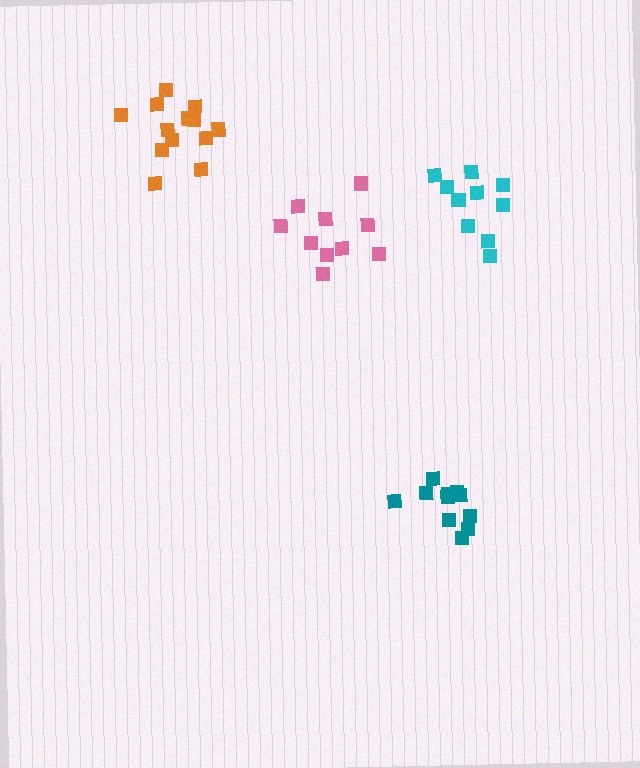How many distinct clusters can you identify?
There are 4 distinct clusters.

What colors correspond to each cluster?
The clusters are colored: pink, orange, teal, cyan.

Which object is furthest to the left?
The orange cluster is leftmost.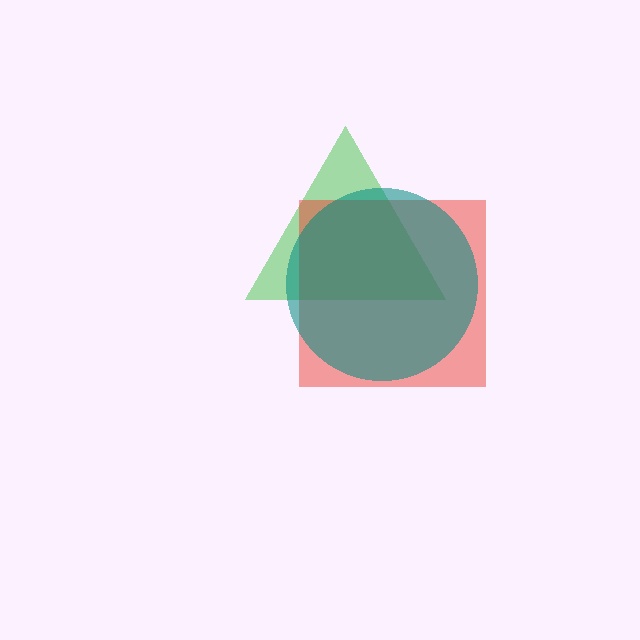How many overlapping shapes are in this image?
There are 3 overlapping shapes in the image.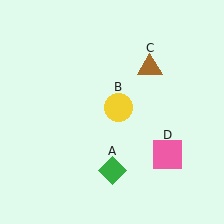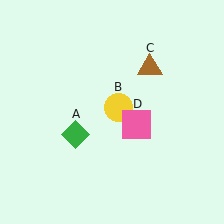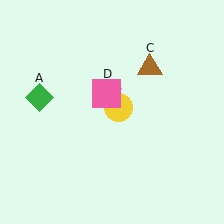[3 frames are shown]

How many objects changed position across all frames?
2 objects changed position: green diamond (object A), pink square (object D).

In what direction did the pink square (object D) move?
The pink square (object D) moved up and to the left.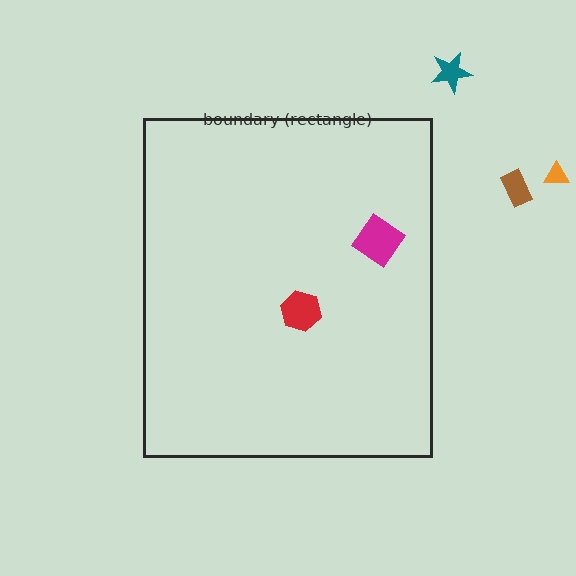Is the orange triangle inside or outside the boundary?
Outside.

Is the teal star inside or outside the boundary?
Outside.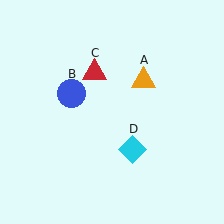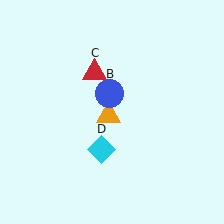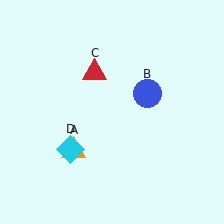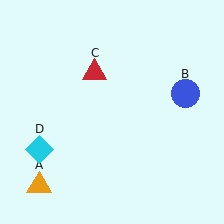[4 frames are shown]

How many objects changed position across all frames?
3 objects changed position: orange triangle (object A), blue circle (object B), cyan diamond (object D).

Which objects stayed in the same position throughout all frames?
Red triangle (object C) remained stationary.